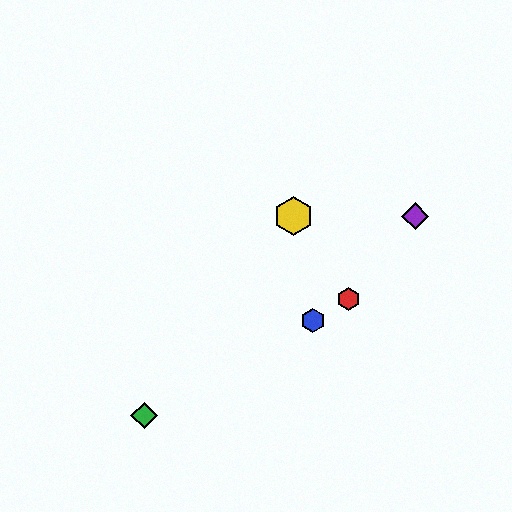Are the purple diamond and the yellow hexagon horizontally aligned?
Yes, both are at y≈216.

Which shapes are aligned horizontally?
The yellow hexagon, the purple diamond are aligned horizontally.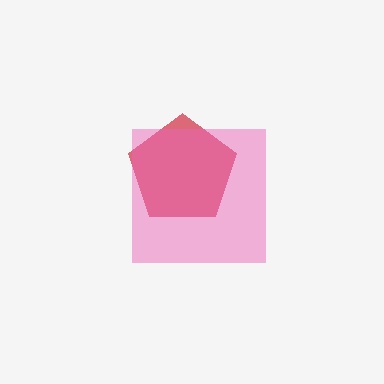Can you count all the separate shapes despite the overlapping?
Yes, there are 2 separate shapes.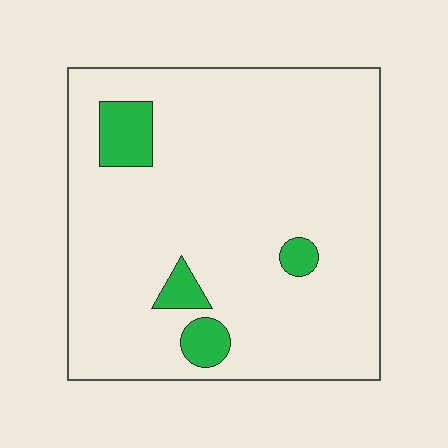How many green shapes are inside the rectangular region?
4.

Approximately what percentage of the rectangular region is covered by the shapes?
Approximately 10%.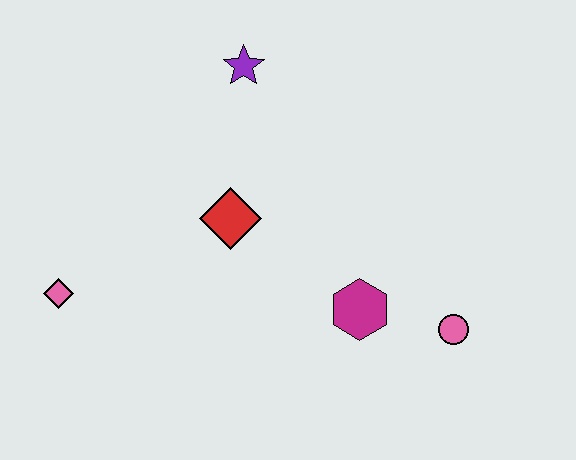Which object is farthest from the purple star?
The pink circle is farthest from the purple star.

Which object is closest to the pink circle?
The magenta hexagon is closest to the pink circle.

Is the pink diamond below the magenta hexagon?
No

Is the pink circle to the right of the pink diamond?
Yes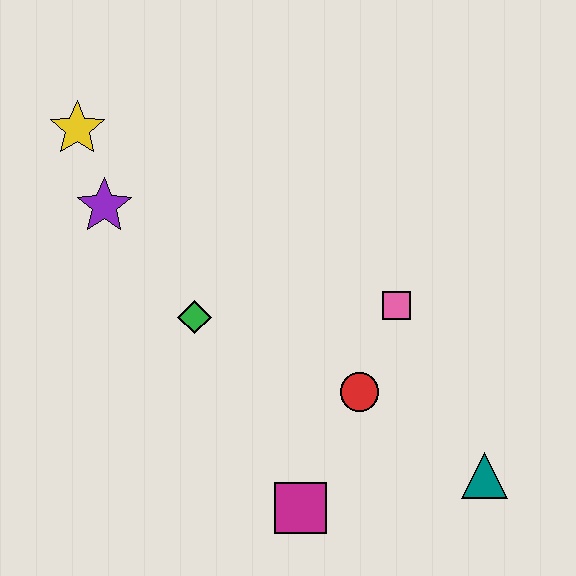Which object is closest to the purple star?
The yellow star is closest to the purple star.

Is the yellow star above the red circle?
Yes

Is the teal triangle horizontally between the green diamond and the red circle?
No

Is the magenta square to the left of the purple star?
No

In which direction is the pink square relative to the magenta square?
The pink square is above the magenta square.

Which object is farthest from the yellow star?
The teal triangle is farthest from the yellow star.